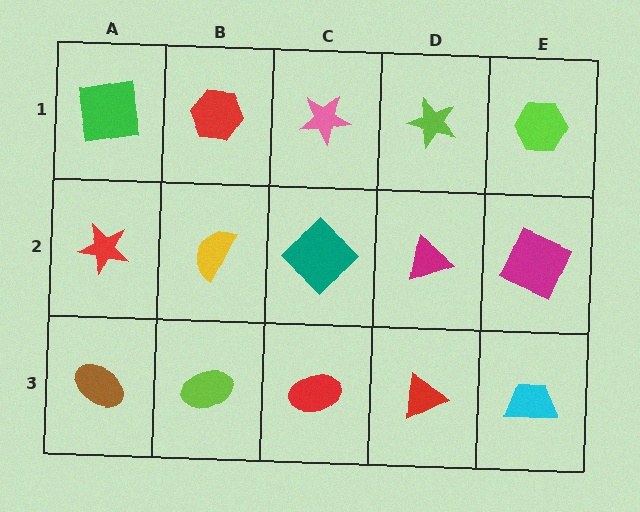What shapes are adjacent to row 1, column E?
A magenta square (row 2, column E), a lime star (row 1, column D).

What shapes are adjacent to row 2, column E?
A lime hexagon (row 1, column E), a cyan trapezoid (row 3, column E), a magenta triangle (row 2, column D).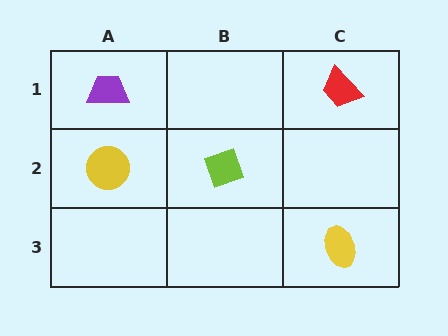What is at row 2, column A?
A yellow circle.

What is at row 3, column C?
A yellow ellipse.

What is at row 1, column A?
A purple trapezoid.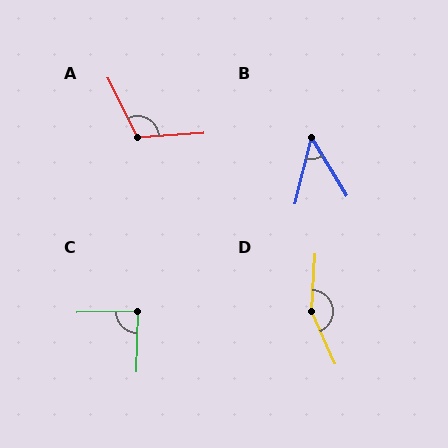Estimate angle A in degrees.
Approximately 112 degrees.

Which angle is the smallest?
B, at approximately 45 degrees.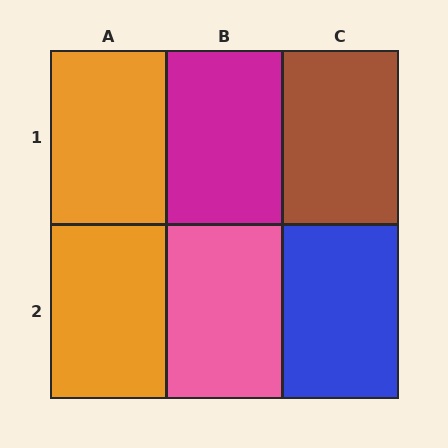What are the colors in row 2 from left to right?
Orange, pink, blue.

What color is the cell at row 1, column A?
Orange.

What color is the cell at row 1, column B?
Magenta.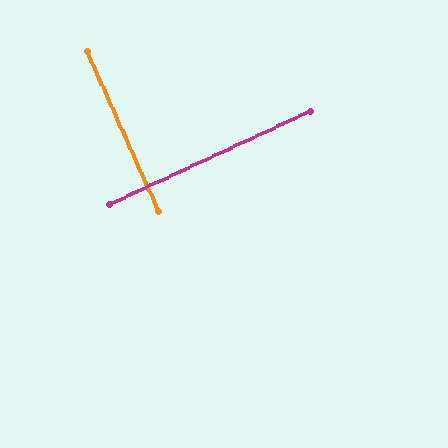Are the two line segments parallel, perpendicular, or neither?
Perpendicular — they meet at approximately 89°.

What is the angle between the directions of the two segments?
Approximately 89 degrees.